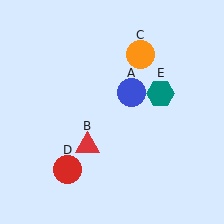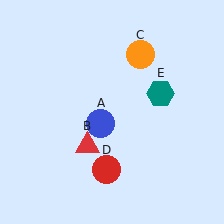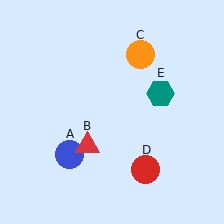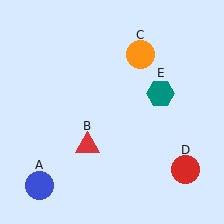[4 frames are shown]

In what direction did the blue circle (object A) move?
The blue circle (object A) moved down and to the left.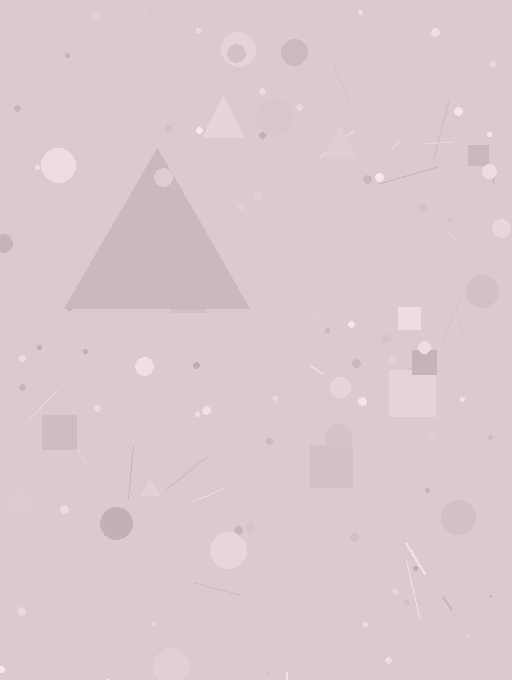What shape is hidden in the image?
A triangle is hidden in the image.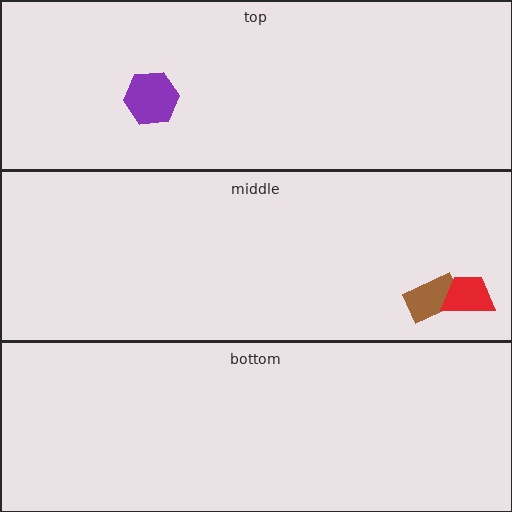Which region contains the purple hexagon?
The top region.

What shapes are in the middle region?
The brown rectangle, the red trapezoid.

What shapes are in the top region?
The purple hexagon.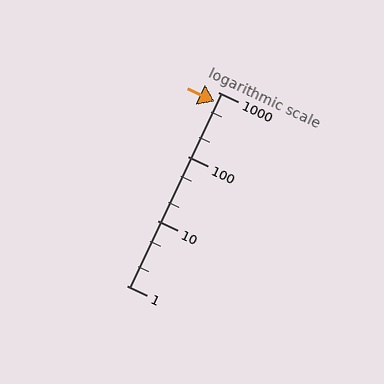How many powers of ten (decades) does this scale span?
The scale spans 3 decades, from 1 to 1000.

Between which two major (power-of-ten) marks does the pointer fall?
The pointer is between 100 and 1000.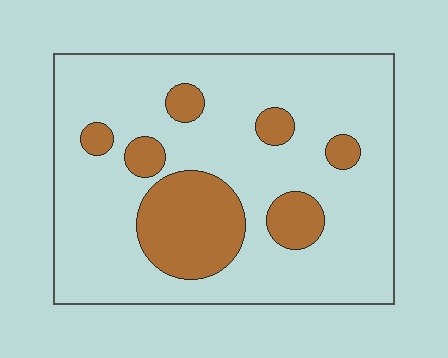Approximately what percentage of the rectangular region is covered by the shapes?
Approximately 20%.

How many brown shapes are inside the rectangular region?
7.